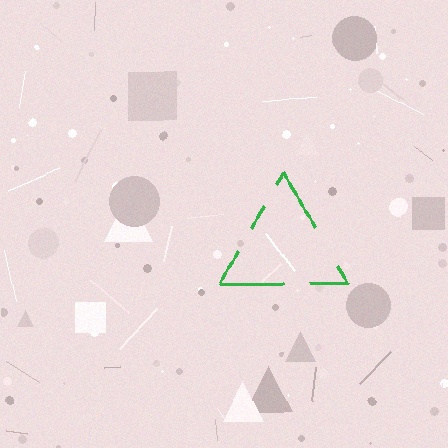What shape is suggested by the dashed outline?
The dashed outline suggests a triangle.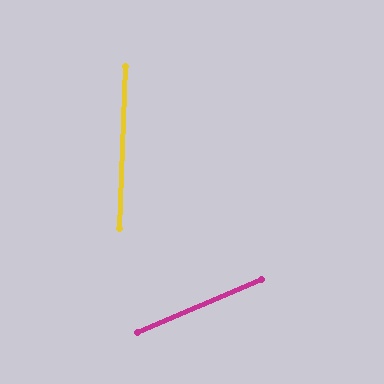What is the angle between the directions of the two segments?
Approximately 65 degrees.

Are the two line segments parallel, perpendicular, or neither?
Neither parallel nor perpendicular — they differ by about 65°.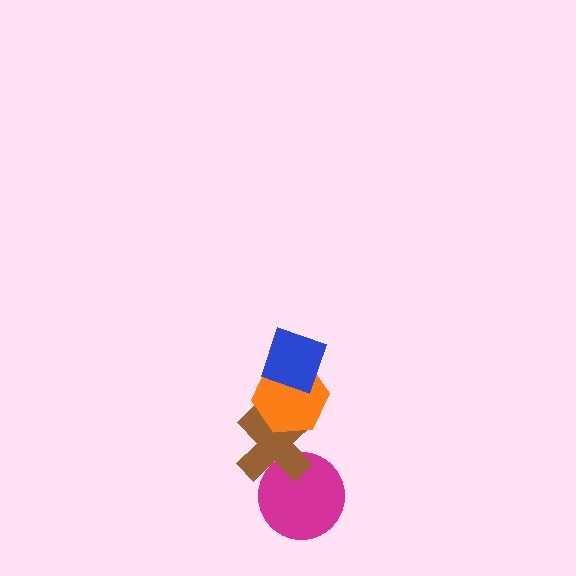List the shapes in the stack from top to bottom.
From top to bottom: the blue diamond, the orange hexagon, the brown cross, the magenta circle.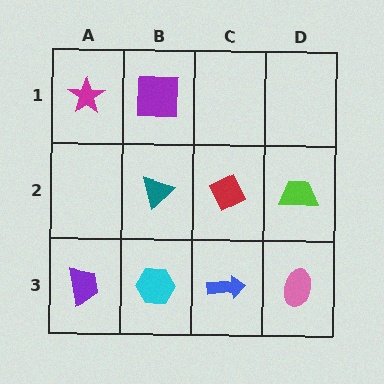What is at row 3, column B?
A cyan hexagon.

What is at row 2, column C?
A red diamond.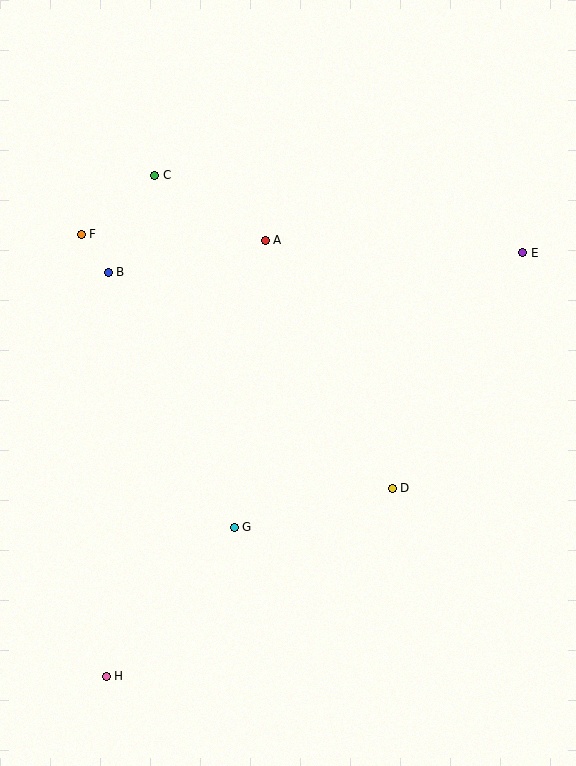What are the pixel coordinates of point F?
Point F is at (81, 234).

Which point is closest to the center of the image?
Point A at (265, 240) is closest to the center.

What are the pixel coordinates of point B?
Point B is at (108, 272).